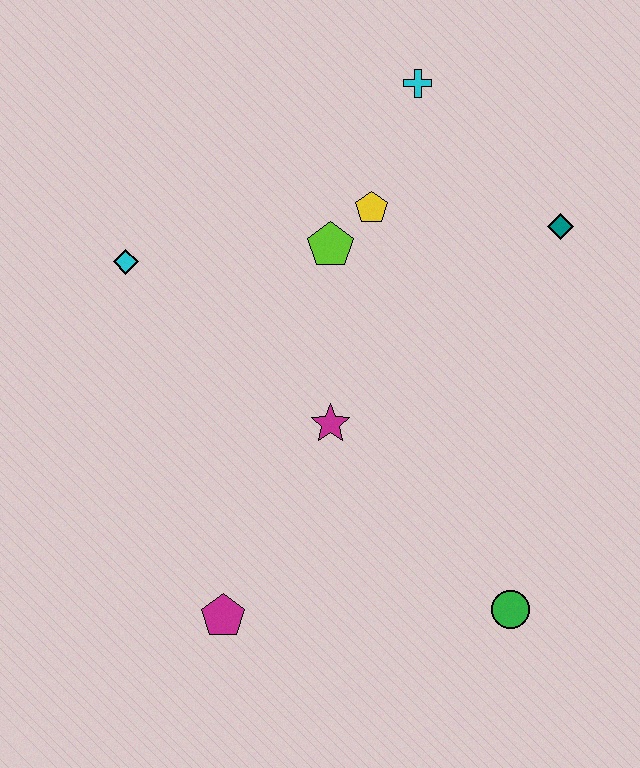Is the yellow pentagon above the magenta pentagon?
Yes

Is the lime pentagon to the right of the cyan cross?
No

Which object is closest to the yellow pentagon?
The lime pentagon is closest to the yellow pentagon.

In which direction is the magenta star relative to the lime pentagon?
The magenta star is below the lime pentagon.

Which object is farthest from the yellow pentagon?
The magenta pentagon is farthest from the yellow pentagon.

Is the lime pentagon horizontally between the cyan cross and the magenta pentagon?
Yes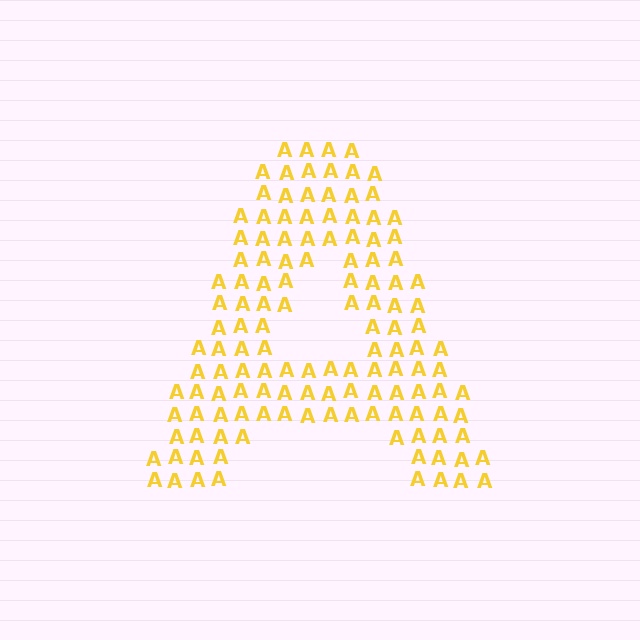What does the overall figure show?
The overall figure shows the letter A.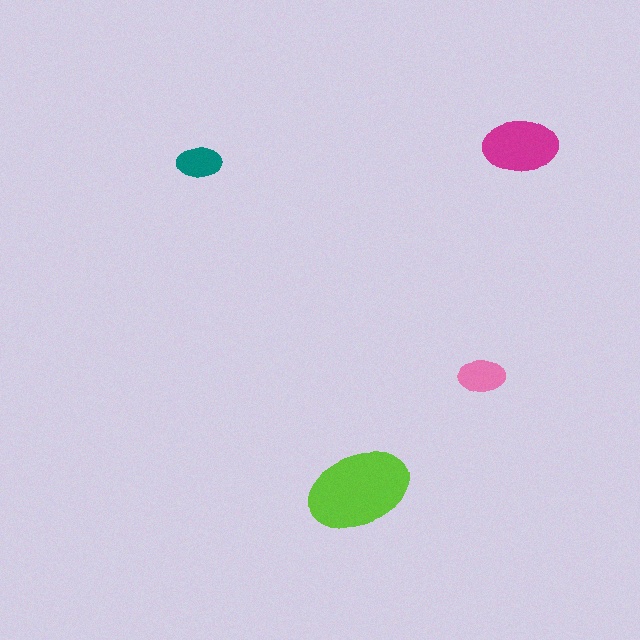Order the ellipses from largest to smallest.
the lime one, the magenta one, the pink one, the teal one.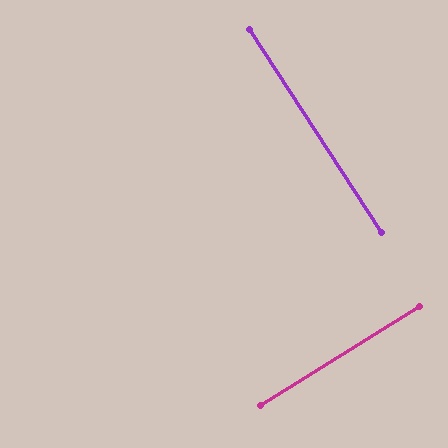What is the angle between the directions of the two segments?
Approximately 89 degrees.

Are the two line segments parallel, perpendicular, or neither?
Perpendicular — they meet at approximately 89°.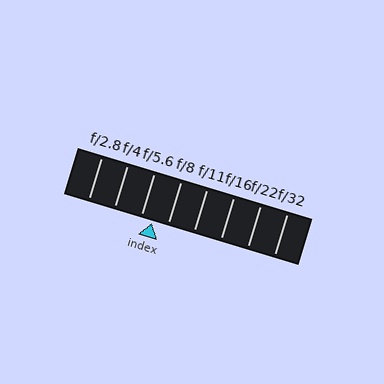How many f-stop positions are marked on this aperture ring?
There are 8 f-stop positions marked.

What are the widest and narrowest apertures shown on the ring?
The widest aperture shown is f/2.8 and the narrowest is f/32.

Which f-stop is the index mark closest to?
The index mark is closest to f/5.6.